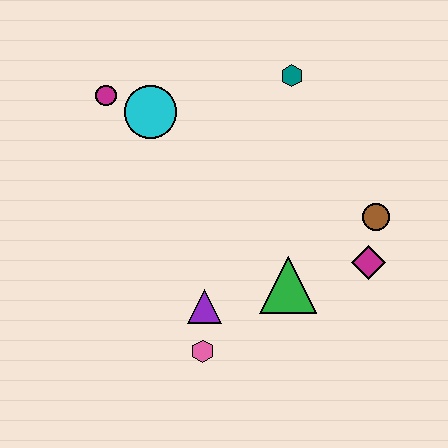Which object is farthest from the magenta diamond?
The magenta circle is farthest from the magenta diamond.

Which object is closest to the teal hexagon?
The cyan circle is closest to the teal hexagon.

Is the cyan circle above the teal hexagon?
No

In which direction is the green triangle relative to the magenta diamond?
The green triangle is to the left of the magenta diamond.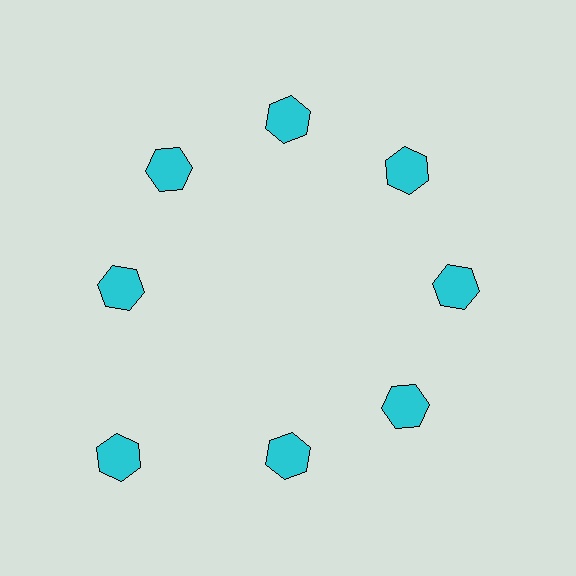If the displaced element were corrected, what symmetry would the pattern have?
It would have 8-fold rotational symmetry — the pattern would map onto itself every 45 degrees.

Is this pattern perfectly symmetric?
No. The 8 cyan hexagons are arranged in a ring, but one element near the 8 o'clock position is pushed outward from the center, breaking the 8-fold rotational symmetry.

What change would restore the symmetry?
The symmetry would be restored by moving it inward, back onto the ring so that all 8 hexagons sit at equal angles and equal distance from the center.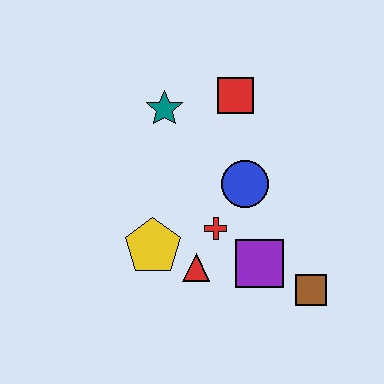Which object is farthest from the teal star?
The brown square is farthest from the teal star.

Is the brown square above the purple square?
No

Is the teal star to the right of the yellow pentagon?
Yes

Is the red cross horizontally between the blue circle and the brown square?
No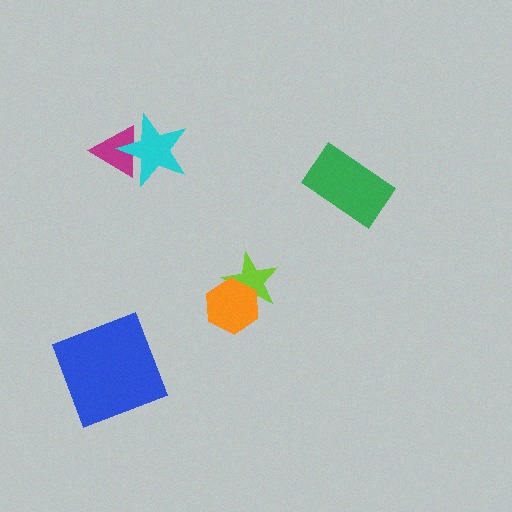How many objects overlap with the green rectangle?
0 objects overlap with the green rectangle.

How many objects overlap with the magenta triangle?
1 object overlaps with the magenta triangle.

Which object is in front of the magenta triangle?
The cyan star is in front of the magenta triangle.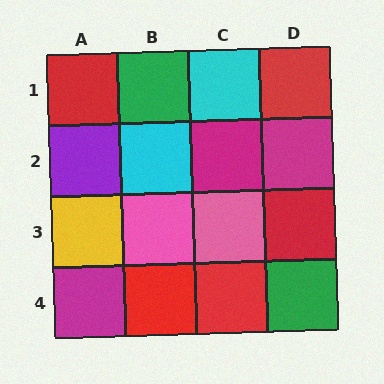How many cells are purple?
1 cell is purple.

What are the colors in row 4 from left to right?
Magenta, red, red, green.